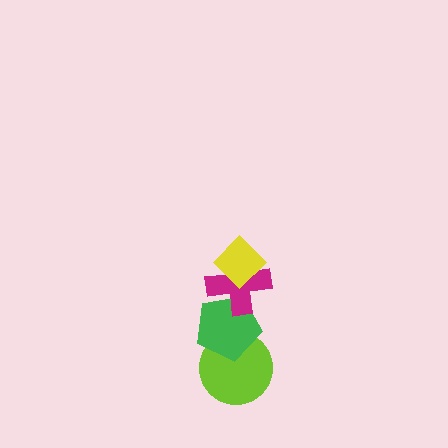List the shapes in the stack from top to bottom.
From top to bottom: the yellow diamond, the magenta cross, the green pentagon, the lime circle.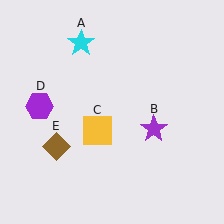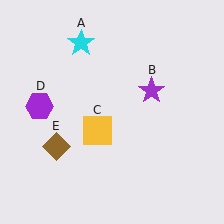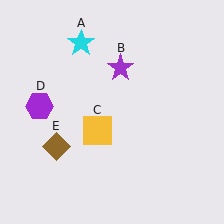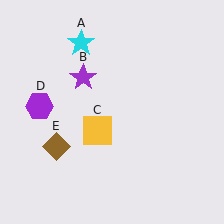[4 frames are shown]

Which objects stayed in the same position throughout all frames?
Cyan star (object A) and yellow square (object C) and purple hexagon (object D) and brown diamond (object E) remained stationary.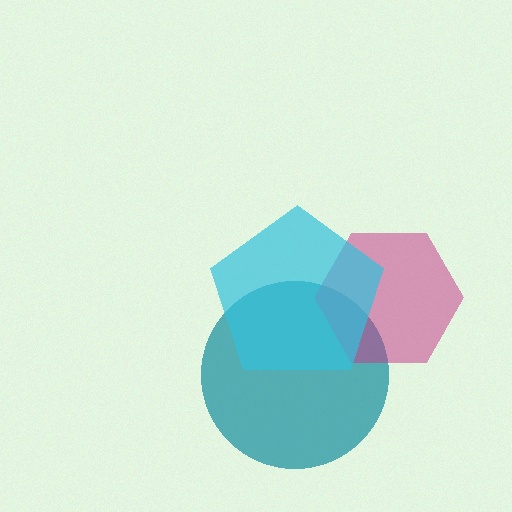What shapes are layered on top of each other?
The layered shapes are: a teal circle, a magenta hexagon, a cyan pentagon.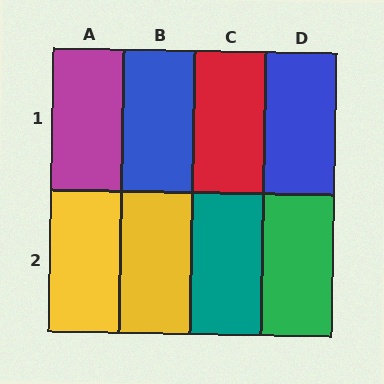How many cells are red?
1 cell is red.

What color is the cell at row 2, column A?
Yellow.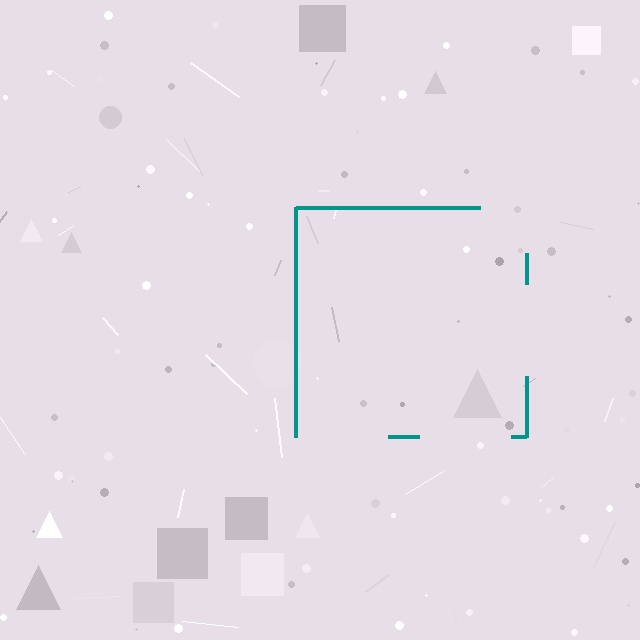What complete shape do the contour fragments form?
The contour fragments form a square.